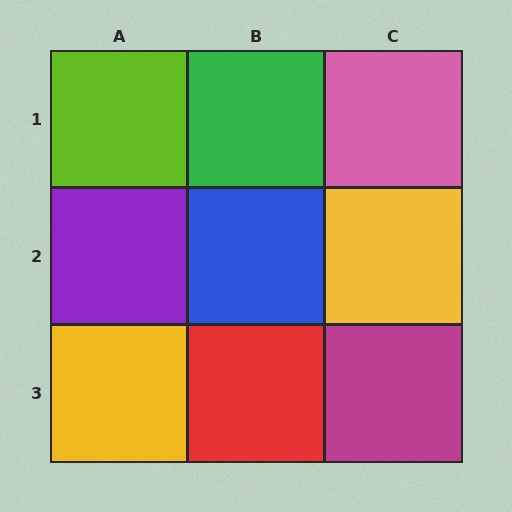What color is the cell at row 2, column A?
Purple.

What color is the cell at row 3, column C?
Magenta.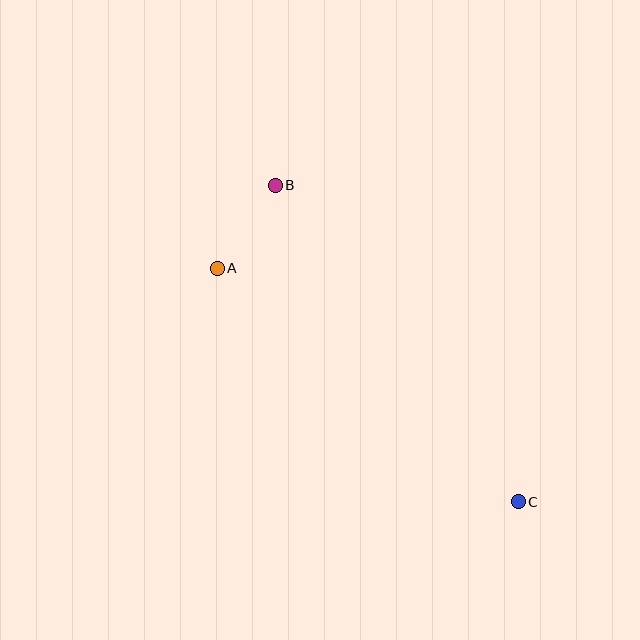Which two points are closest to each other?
Points A and B are closest to each other.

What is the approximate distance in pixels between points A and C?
The distance between A and C is approximately 381 pixels.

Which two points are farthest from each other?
Points B and C are farthest from each other.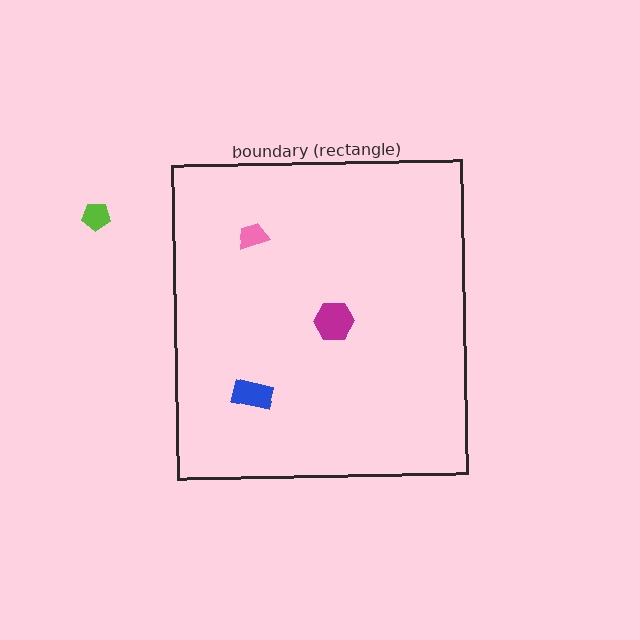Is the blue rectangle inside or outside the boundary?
Inside.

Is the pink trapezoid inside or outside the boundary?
Inside.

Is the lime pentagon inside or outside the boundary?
Outside.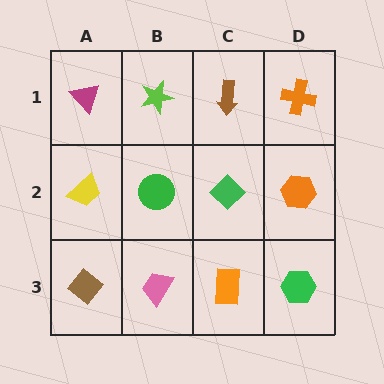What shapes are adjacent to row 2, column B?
A lime star (row 1, column B), a pink trapezoid (row 3, column B), a yellow trapezoid (row 2, column A), a green diamond (row 2, column C).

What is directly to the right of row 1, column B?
A brown arrow.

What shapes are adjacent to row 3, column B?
A green circle (row 2, column B), a brown diamond (row 3, column A), an orange rectangle (row 3, column C).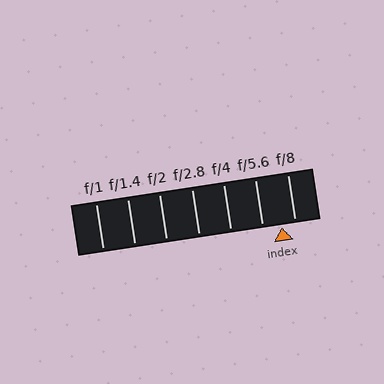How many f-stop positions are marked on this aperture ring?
There are 7 f-stop positions marked.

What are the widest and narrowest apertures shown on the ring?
The widest aperture shown is f/1 and the narrowest is f/8.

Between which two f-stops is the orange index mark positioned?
The index mark is between f/5.6 and f/8.